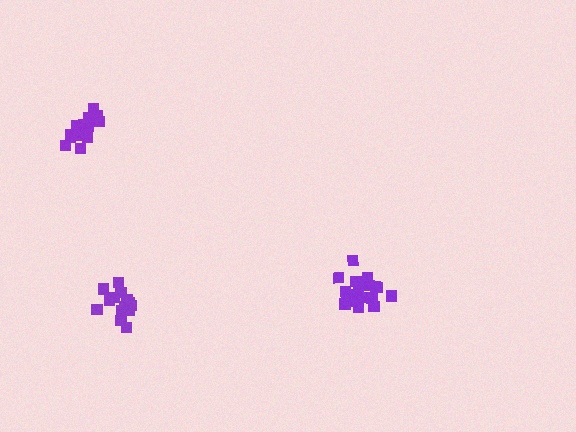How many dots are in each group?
Group 1: 15 dots, Group 2: 17 dots, Group 3: 20 dots (52 total).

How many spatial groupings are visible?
There are 3 spatial groupings.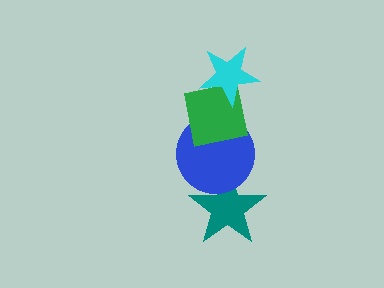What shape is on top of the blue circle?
The green square is on top of the blue circle.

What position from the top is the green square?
The green square is 2nd from the top.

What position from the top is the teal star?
The teal star is 4th from the top.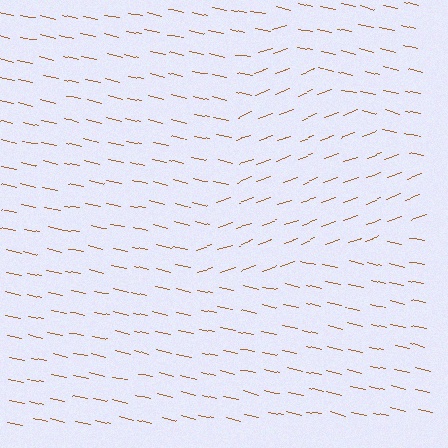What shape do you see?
I see a triangle.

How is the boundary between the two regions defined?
The boundary is defined purely by a change in line orientation (approximately 33 degrees difference). All lines are the same color and thickness.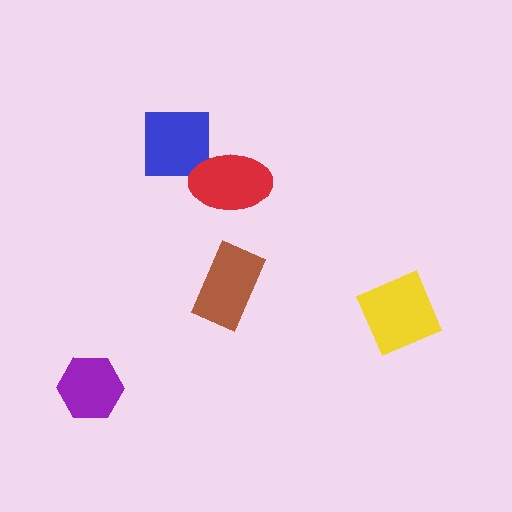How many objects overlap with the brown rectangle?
0 objects overlap with the brown rectangle.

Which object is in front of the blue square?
The red ellipse is in front of the blue square.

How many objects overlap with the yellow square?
0 objects overlap with the yellow square.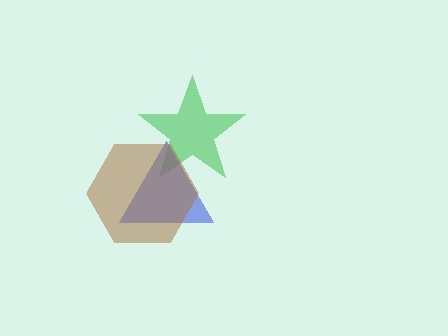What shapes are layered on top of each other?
The layered shapes are: a green star, a blue triangle, a brown hexagon.